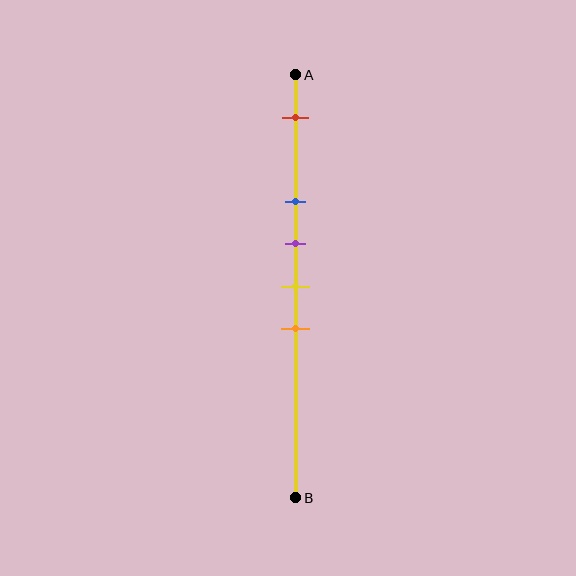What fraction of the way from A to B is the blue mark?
The blue mark is approximately 30% (0.3) of the way from A to B.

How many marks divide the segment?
There are 5 marks dividing the segment.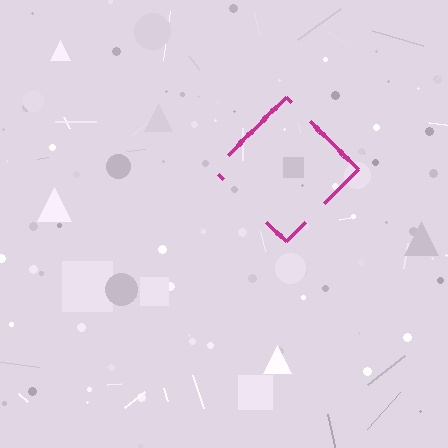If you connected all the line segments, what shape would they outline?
They would outline a diamond.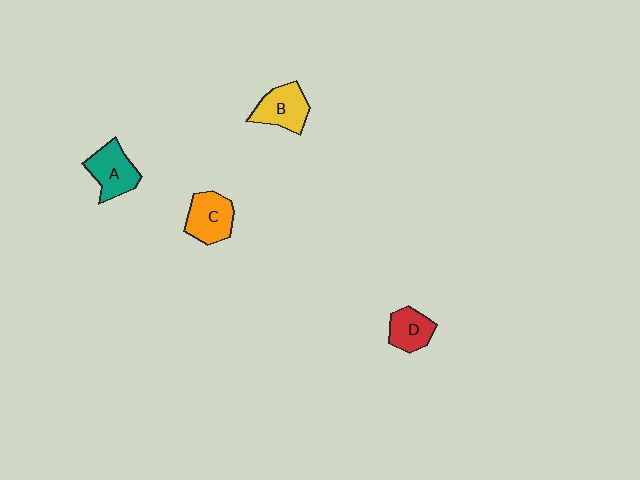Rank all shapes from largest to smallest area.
From largest to smallest: A (teal), C (orange), B (yellow), D (red).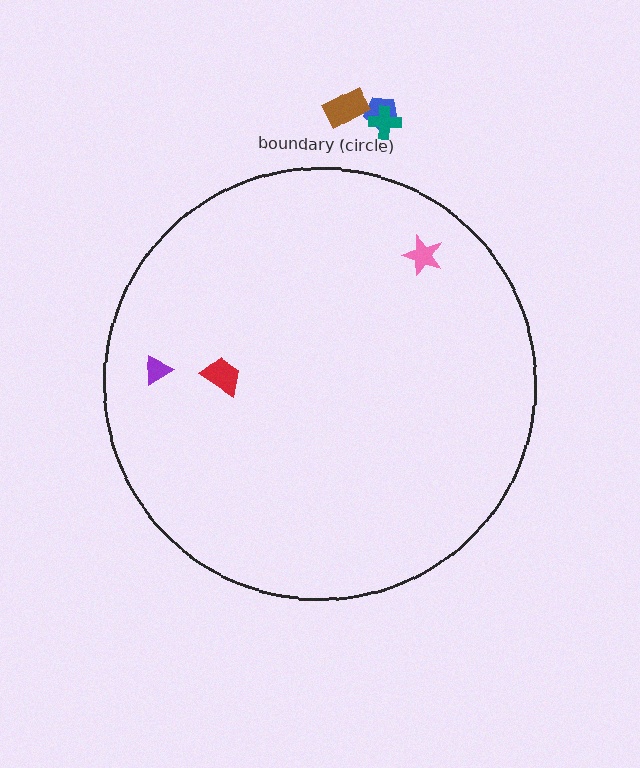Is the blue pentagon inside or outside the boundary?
Outside.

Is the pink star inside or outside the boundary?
Inside.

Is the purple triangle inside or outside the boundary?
Inside.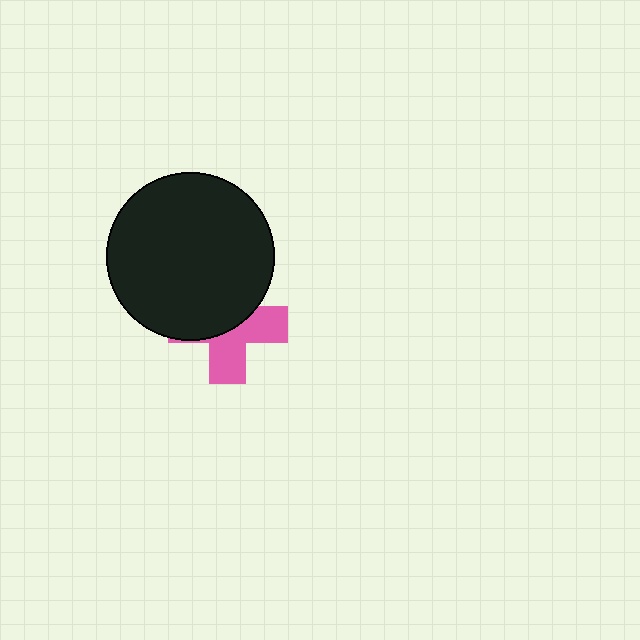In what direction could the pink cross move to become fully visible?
The pink cross could move down. That would shift it out from behind the black circle entirely.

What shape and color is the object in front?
The object in front is a black circle.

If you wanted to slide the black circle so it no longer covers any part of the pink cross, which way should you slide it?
Slide it up — that is the most direct way to separate the two shapes.